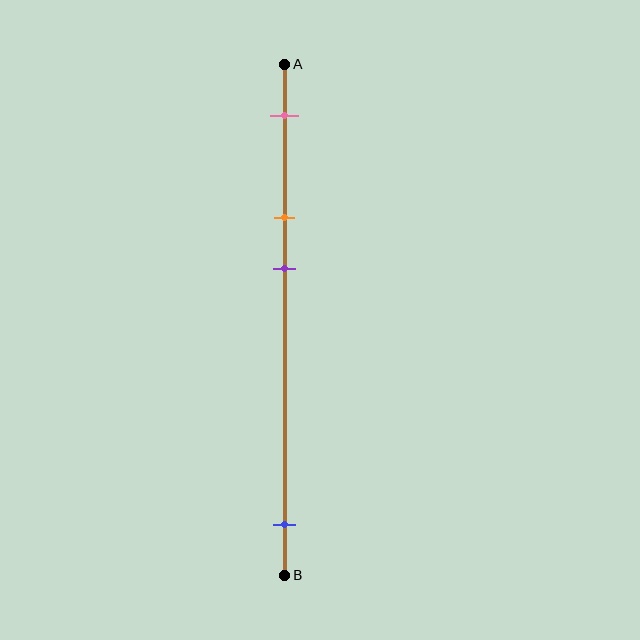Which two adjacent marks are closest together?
The orange and purple marks are the closest adjacent pair.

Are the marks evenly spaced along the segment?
No, the marks are not evenly spaced.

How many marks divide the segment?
There are 4 marks dividing the segment.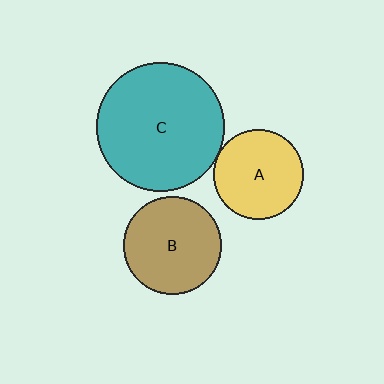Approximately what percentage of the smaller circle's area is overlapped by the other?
Approximately 5%.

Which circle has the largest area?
Circle C (teal).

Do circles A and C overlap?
Yes.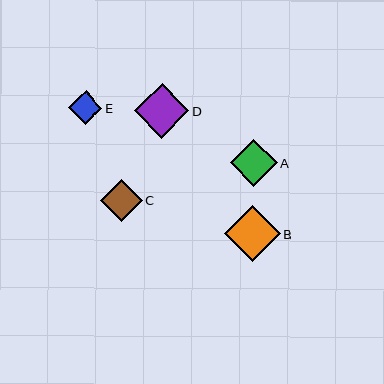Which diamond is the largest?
Diamond B is the largest with a size of approximately 56 pixels.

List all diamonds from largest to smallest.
From largest to smallest: B, D, A, C, E.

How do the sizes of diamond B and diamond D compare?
Diamond B and diamond D are approximately the same size.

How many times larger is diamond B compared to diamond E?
Diamond B is approximately 1.7 times the size of diamond E.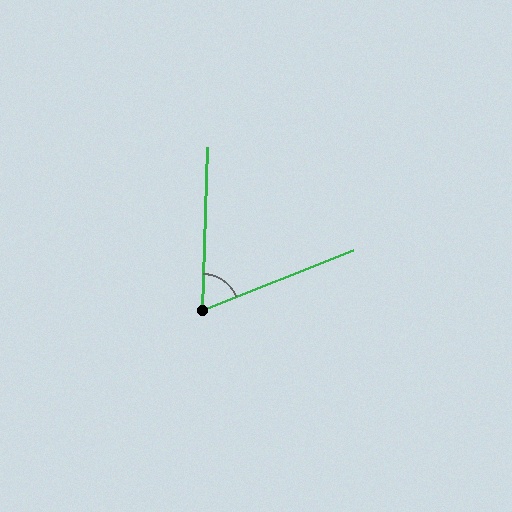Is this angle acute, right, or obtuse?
It is acute.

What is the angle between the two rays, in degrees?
Approximately 67 degrees.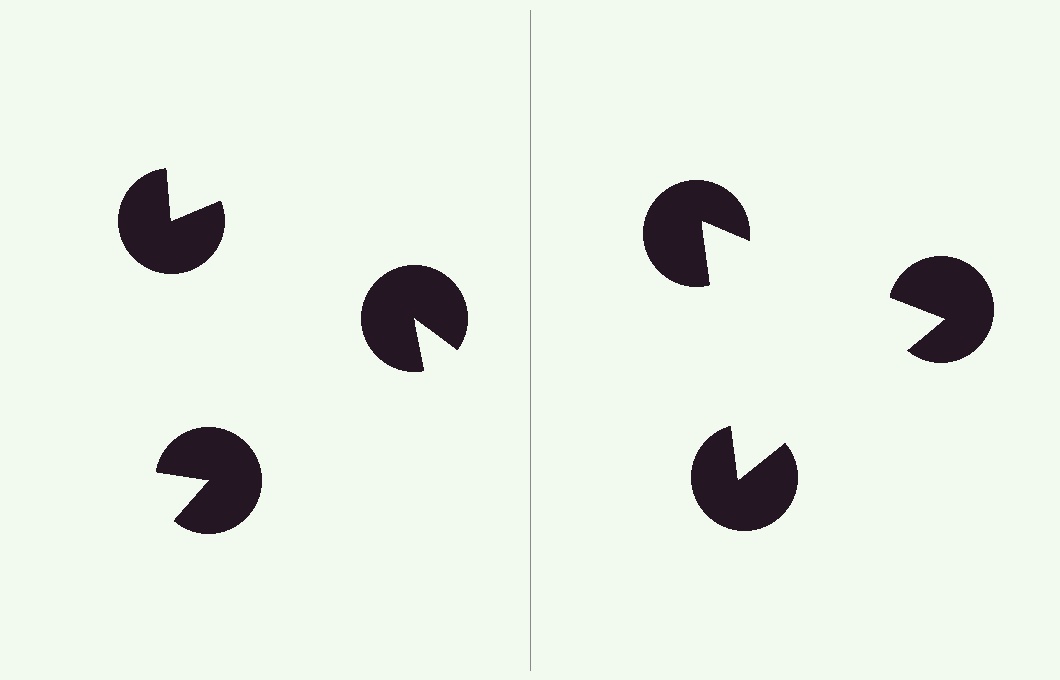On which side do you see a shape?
An illusory triangle appears on the right side. On the left side the wedge cuts are rotated, so no coherent shape forms.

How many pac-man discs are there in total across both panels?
6 — 3 on each side.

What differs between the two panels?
The pac-man discs are positioned identically on both sides; only the wedge orientations differ. On the right they align to a triangle; on the left they are misaligned.